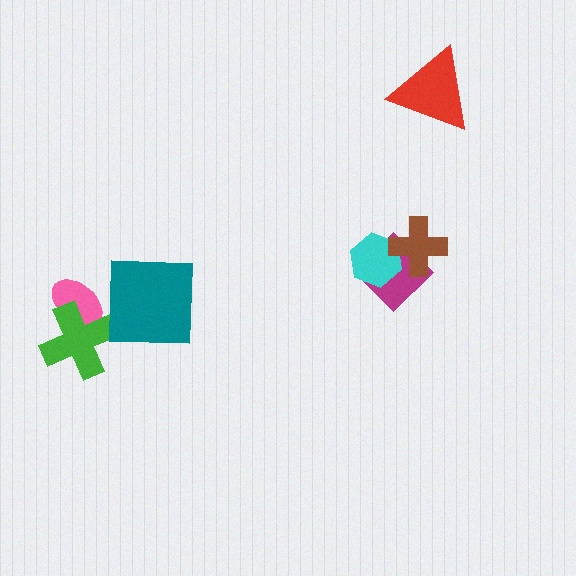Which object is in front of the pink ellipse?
The green cross is in front of the pink ellipse.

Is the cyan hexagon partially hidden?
Yes, it is partially covered by another shape.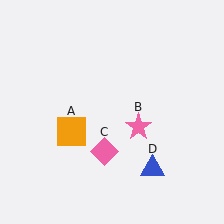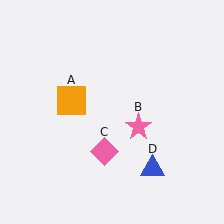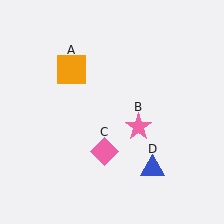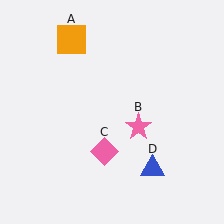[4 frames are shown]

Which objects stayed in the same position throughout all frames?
Pink star (object B) and pink diamond (object C) and blue triangle (object D) remained stationary.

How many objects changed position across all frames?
1 object changed position: orange square (object A).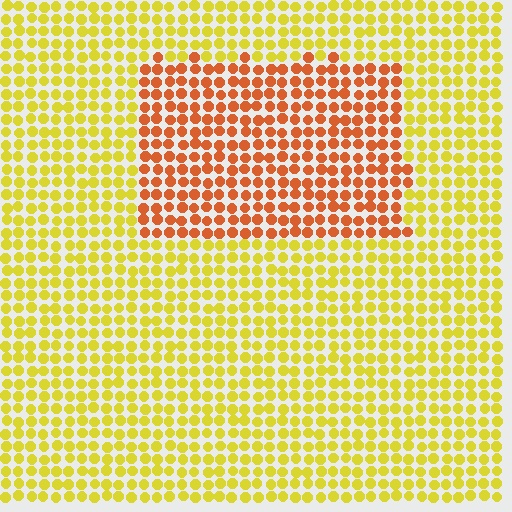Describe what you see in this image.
The image is filled with small yellow elements in a uniform arrangement. A rectangle-shaped region is visible where the elements are tinted to a slightly different hue, forming a subtle color boundary.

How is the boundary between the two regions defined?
The boundary is defined purely by a slight shift in hue (about 42 degrees). Spacing, size, and orientation are identical on both sides.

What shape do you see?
I see a rectangle.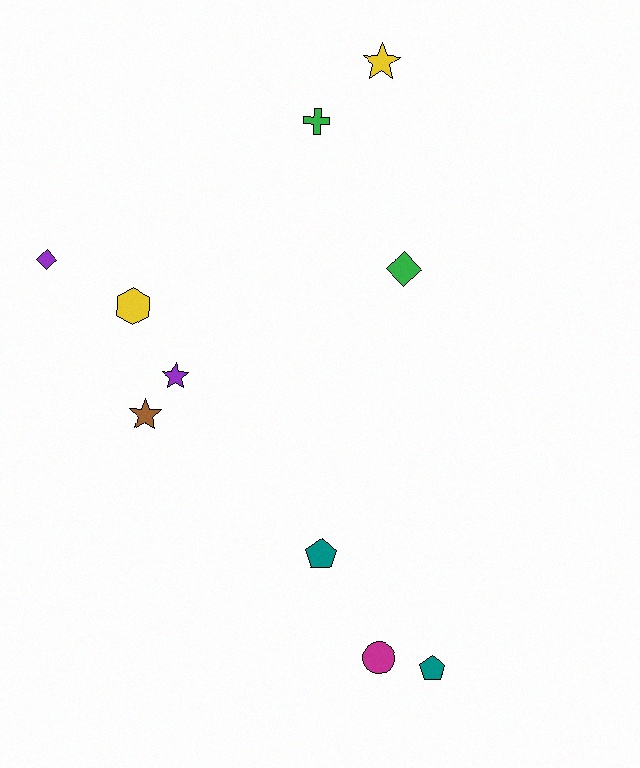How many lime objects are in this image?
There are no lime objects.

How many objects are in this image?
There are 10 objects.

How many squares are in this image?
There are no squares.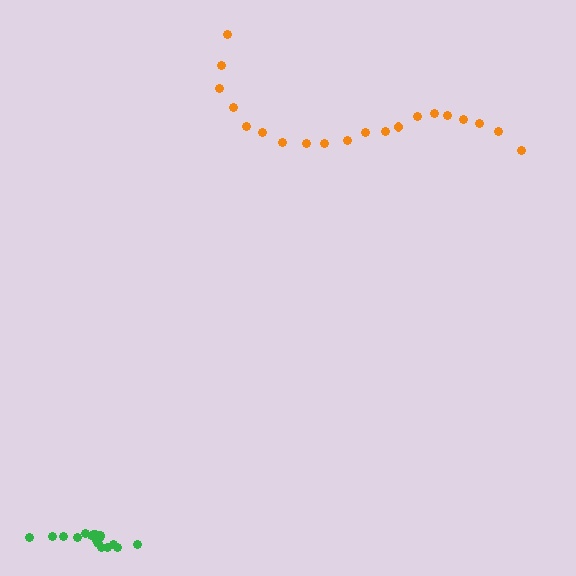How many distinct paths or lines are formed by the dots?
There are 2 distinct paths.